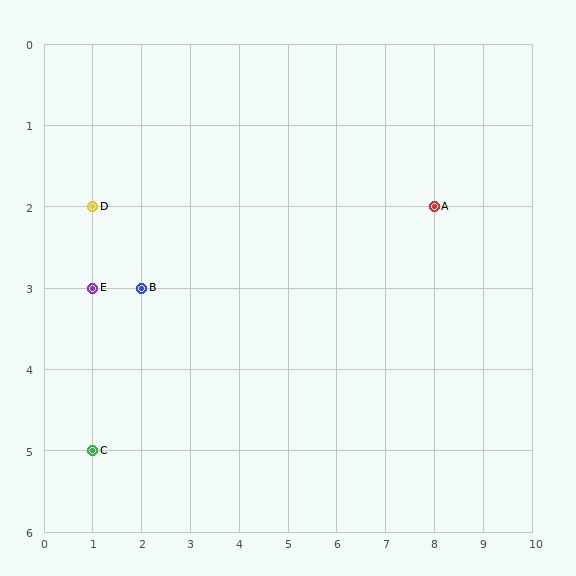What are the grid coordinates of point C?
Point C is at grid coordinates (1, 5).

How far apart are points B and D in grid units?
Points B and D are 1 column and 1 row apart (about 1.4 grid units diagonally).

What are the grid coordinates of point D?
Point D is at grid coordinates (1, 2).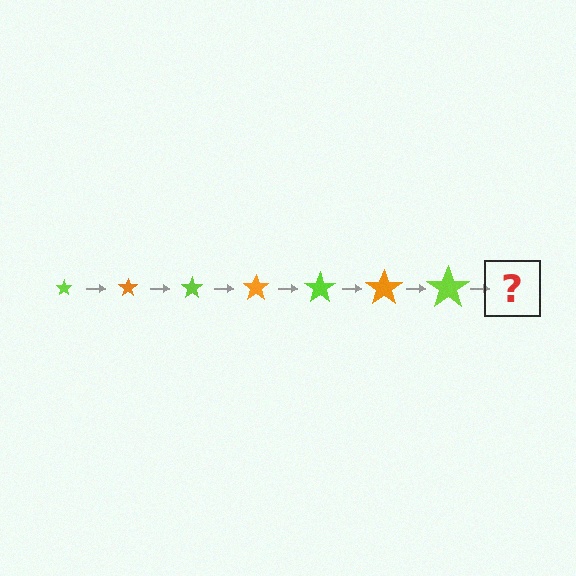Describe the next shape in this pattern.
It should be an orange star, larger than the previous one.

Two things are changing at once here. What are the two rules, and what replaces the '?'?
The two rules are that the star grows larger each step and the color cycles through lime and orange. The '?' should be an orange star, larger than the previous one.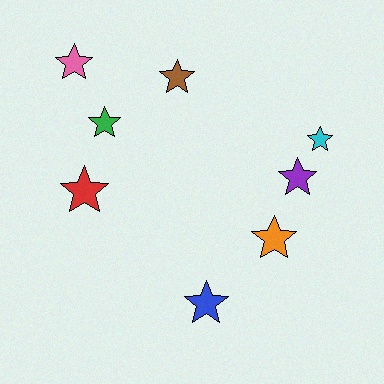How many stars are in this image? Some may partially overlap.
There are 8 stars.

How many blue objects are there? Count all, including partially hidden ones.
There is 1 blue object.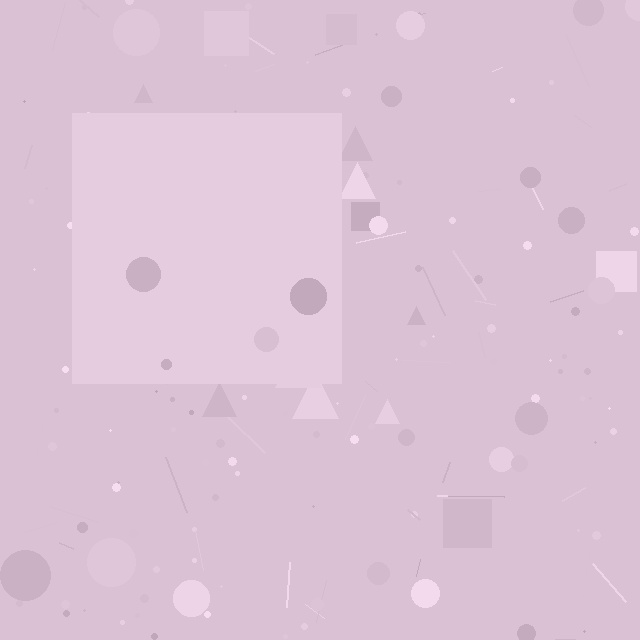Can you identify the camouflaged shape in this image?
The camouflaged shape is a square.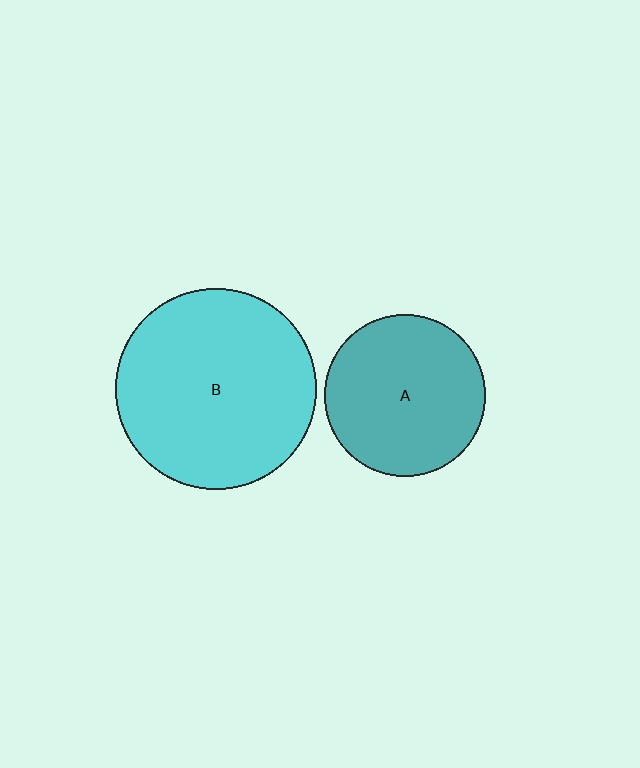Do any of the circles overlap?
No, none of the circles overlap.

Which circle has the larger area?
Circle B (cyan).